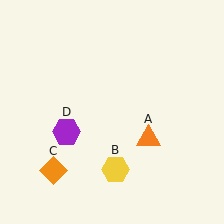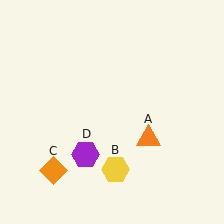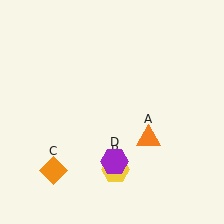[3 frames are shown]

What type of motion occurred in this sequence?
The purple hexagon (object D) rotated counterclockwise around the center of the scene.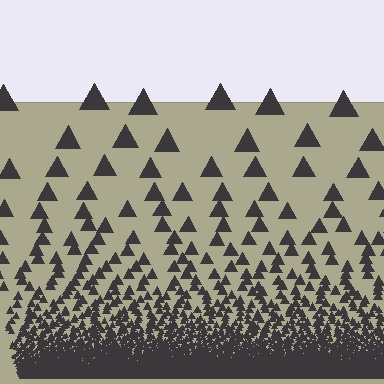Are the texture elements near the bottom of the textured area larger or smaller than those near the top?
Smaller. The gradient is inverted — elements near the bottom are smaller and denser.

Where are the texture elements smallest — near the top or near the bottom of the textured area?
Near the bottom.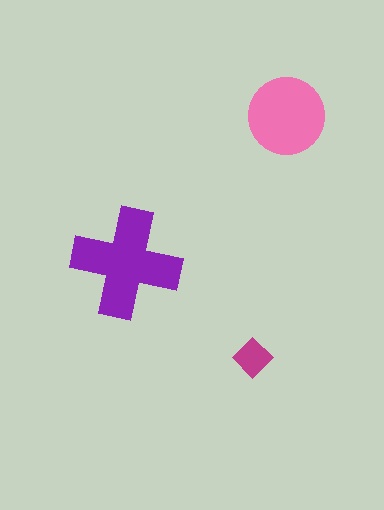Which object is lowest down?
The magenta diamond is bottommost.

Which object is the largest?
The purple cross.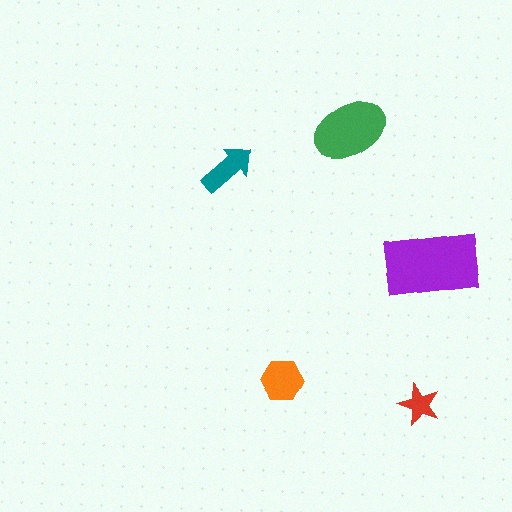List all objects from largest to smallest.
The purple rectangle, the green ellipse, the orange hexagon, the teal arrow, the red star.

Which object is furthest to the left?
The teal arrow is leftmost.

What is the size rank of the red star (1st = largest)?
5th.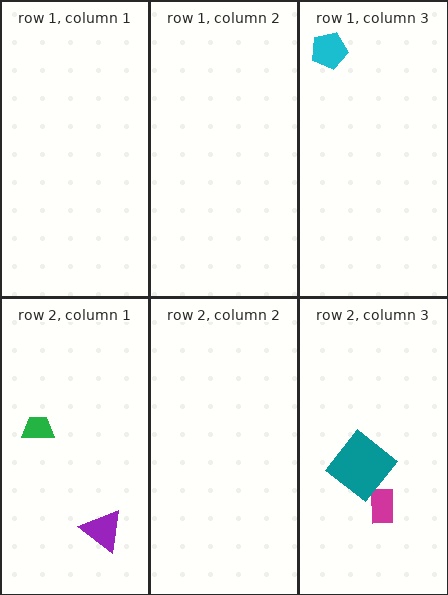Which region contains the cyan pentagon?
The row 1, column 3 region.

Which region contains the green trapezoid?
The row 2, column 1 region.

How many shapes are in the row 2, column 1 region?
2.